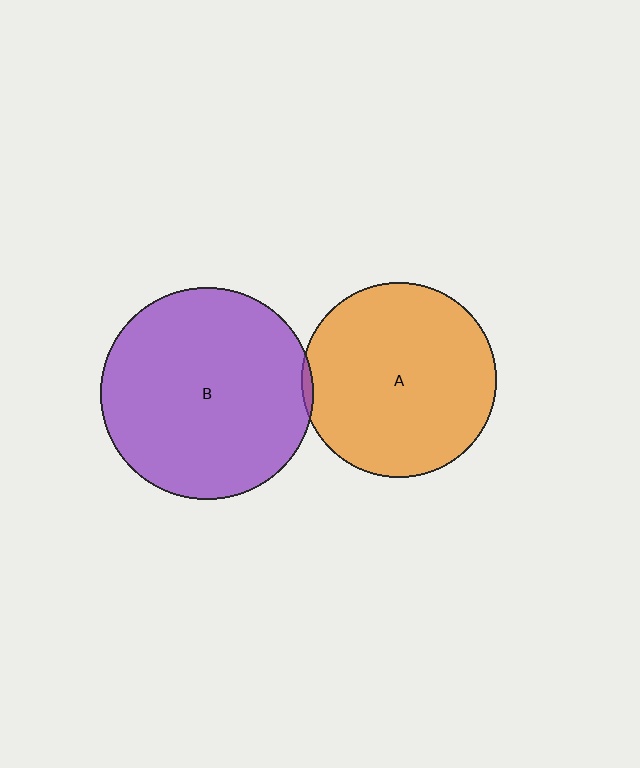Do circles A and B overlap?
Yes.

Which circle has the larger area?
Circle B (purple).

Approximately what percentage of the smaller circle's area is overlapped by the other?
Approximately 5%.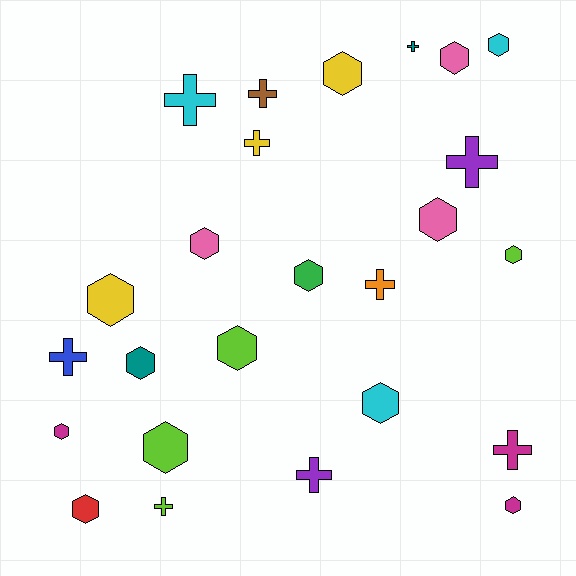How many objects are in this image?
There are 25 objects.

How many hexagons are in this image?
There are 15 hexagons.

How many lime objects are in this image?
There are 4 lime objects.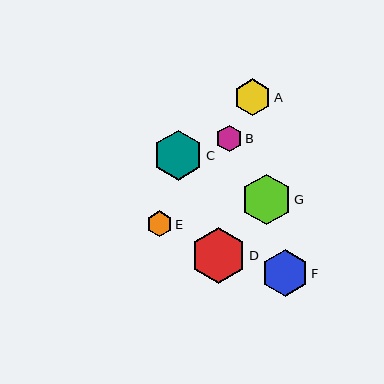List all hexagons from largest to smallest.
From largest to smallest: D, G, C, F, A, B, E.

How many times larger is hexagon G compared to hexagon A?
Hexagon G is approximately 1.4 times the size of hexagon A.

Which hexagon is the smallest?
Hexagon E is the smallest with a size of approximately 26 pixels.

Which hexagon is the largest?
Hexagon D is the largest with a size of approximately 56 pixels.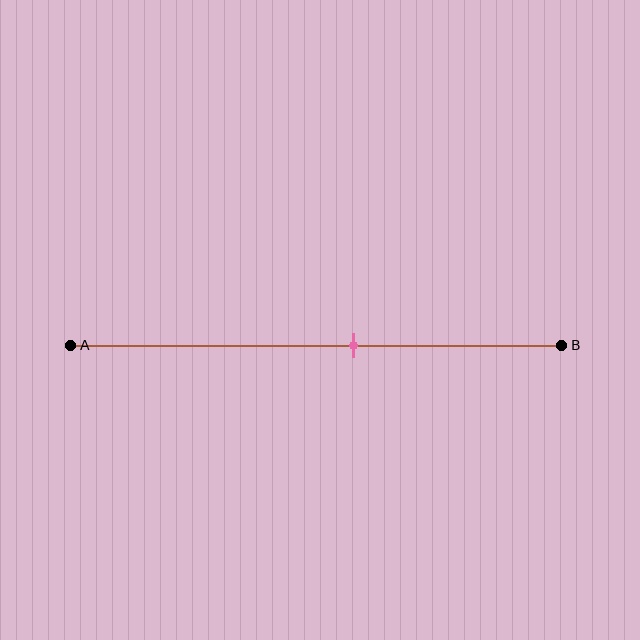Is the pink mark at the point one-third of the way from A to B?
No, the mark is at about 60% from A, not at the 33% one-third point.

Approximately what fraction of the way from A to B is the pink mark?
The pink mark is approximately 60% of the way from A to B.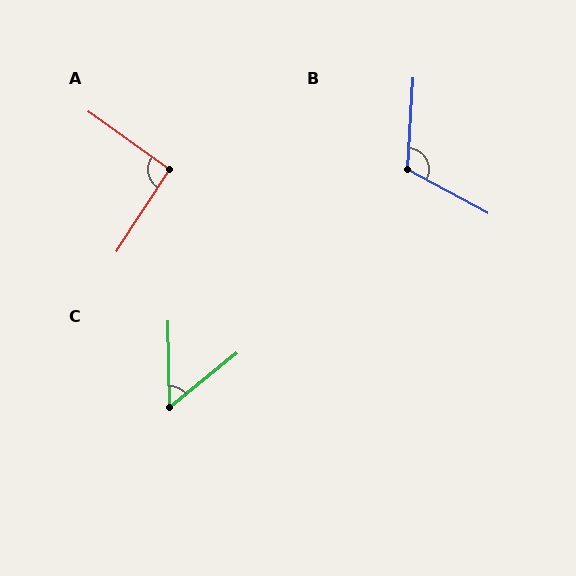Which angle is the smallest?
C, at approximately 52 degrees.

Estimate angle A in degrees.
Approximately 92 degrees.